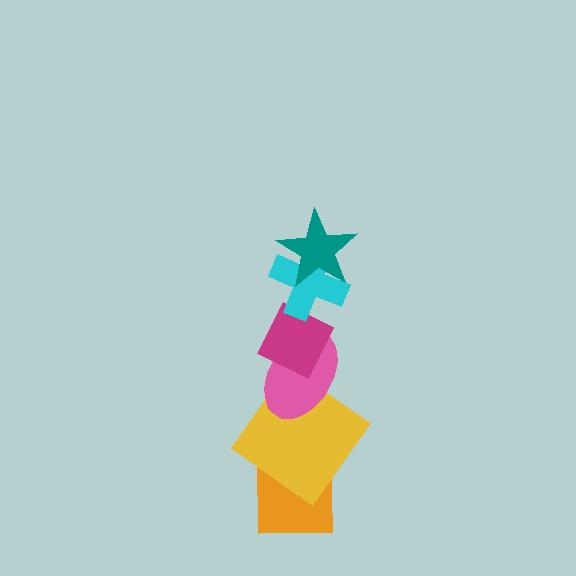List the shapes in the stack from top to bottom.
From top to bottom: the teal star, the cyan cross, the magenta diamond, the pink ellipse, the yellow diamond, the orange square.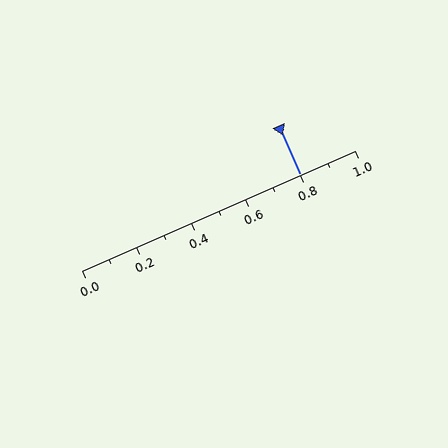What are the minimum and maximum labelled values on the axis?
The axis runs from 0.0 to 1.0.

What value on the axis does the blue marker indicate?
The marker indicates approximately 0.8.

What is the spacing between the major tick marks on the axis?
The major ticks are spaced 0.2 apart.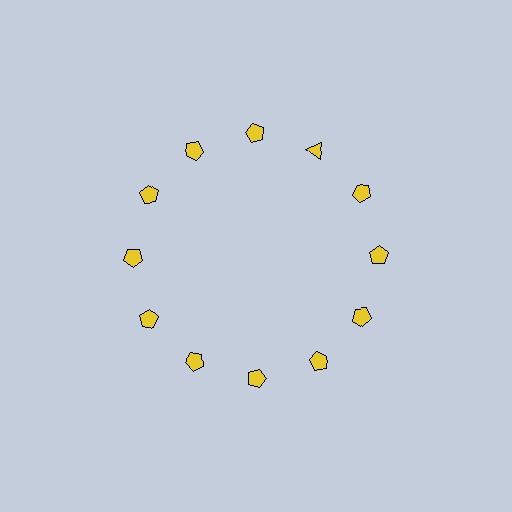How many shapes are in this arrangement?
There are 12 shapes arranged in a ring pattern.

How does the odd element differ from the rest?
It has a different shape: triangle instead of pentagon.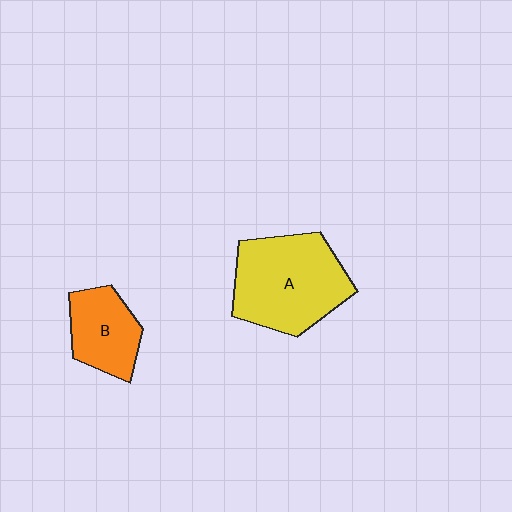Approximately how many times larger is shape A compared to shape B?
Approximately 1.8 times.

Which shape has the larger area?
Shape A (yellow).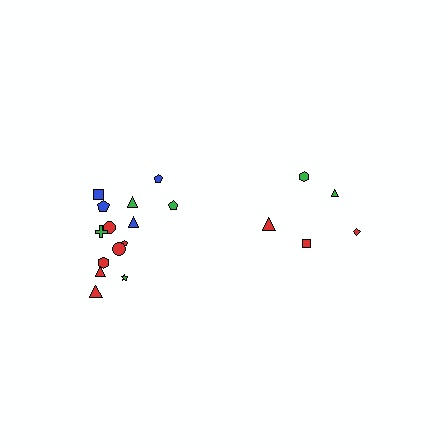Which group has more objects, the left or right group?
The left group.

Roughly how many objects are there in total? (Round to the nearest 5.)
Roughly 20 objects in total.